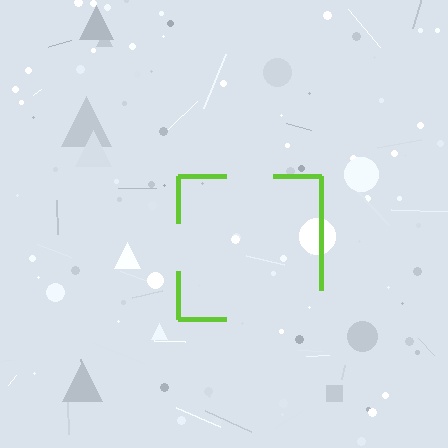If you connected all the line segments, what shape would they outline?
They would outline a square.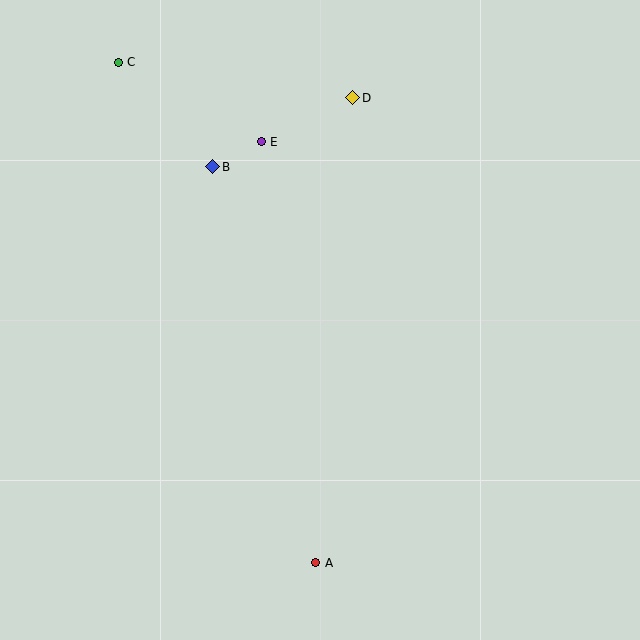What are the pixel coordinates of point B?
Point B is at (213, 167).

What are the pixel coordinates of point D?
Point D is at (353, 98).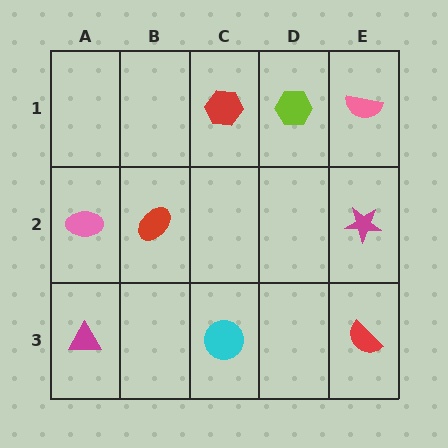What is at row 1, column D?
A lime hexagon.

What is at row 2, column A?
A pink ellipse.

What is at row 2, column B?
A red ellipse.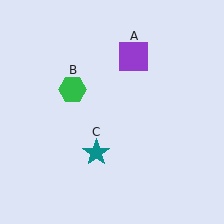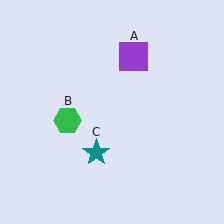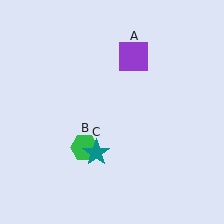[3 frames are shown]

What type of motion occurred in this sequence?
The green hexagon (object B) rotated counterclockwise around the center of the scene.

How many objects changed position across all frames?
1 object changed position: green hexagon (object B).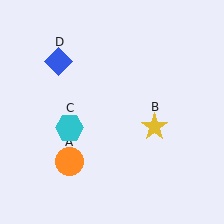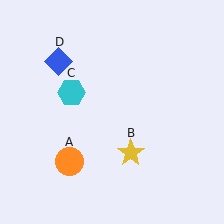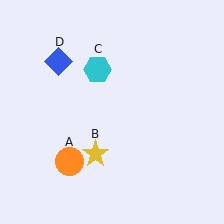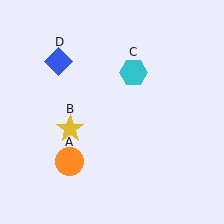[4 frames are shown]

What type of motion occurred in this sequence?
The yellow star (object B), cyan hexagon (object C) rotated clockwise around the center of the scene.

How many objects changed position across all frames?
2 objects changed position: yellow star (object B), cyan hexagon (object C).